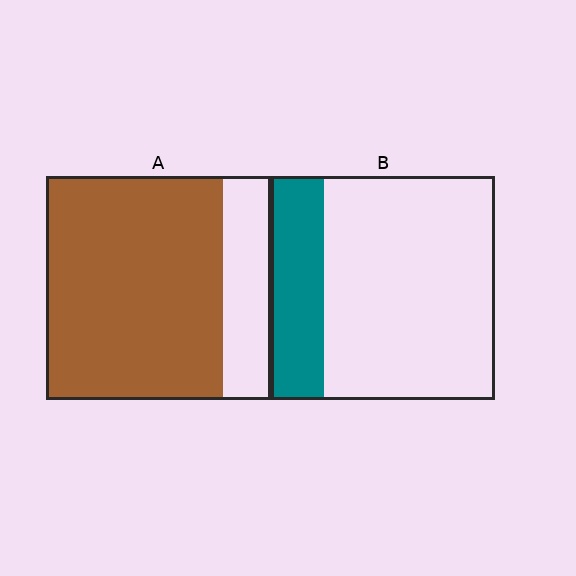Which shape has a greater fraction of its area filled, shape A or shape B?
Shape A.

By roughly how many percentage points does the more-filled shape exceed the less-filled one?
By roughly 55 percentage points (A over B).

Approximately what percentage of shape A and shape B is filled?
A is approximately 80% and B is approximately 25%.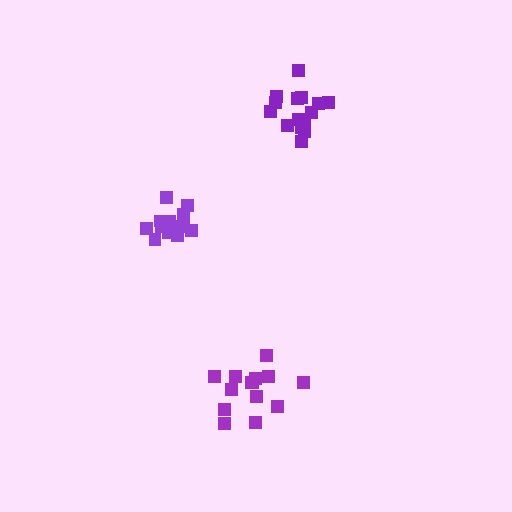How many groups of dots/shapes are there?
There are 3 groups.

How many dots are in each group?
Group 1: 13 dots, Group 2: 14 dots, Group 3: 15 dots (42 total).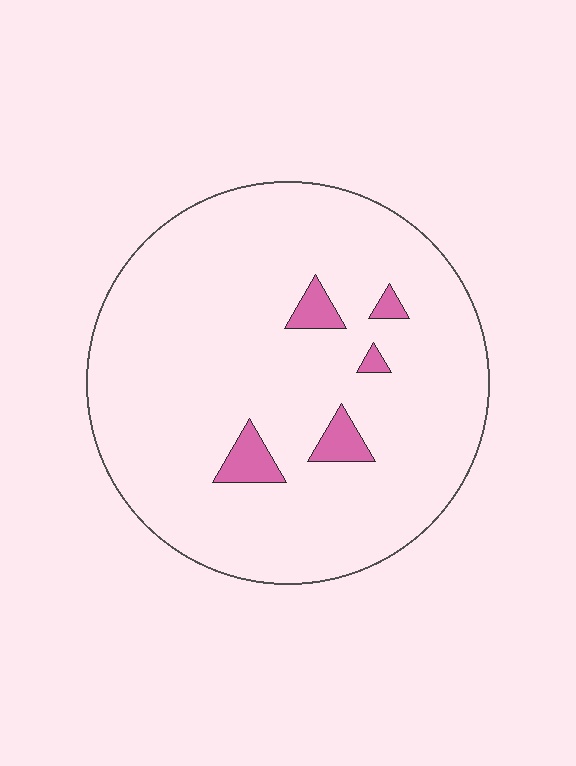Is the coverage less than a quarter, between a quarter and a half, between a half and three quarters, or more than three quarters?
Less than a quarter.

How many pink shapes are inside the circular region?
5.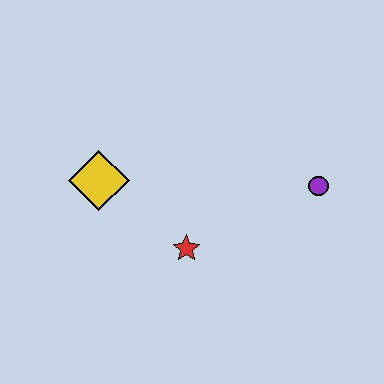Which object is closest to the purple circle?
The red star is closest to the purple circle.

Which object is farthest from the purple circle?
The yellow diamond is farthest from the purple circle.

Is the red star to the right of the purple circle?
No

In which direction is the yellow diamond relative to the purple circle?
The yellow diamond is to the left of the purple circle.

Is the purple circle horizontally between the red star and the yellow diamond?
No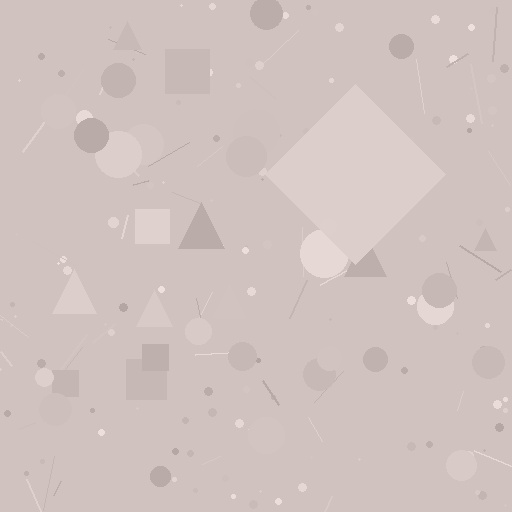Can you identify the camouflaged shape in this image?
The camouflaged shape is a diamond.